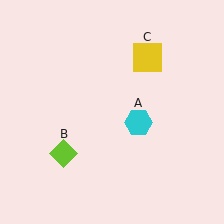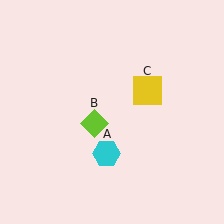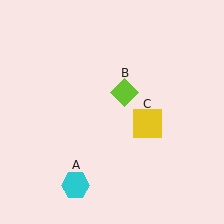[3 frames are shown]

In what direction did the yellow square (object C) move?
The yellow square (object C) moved down.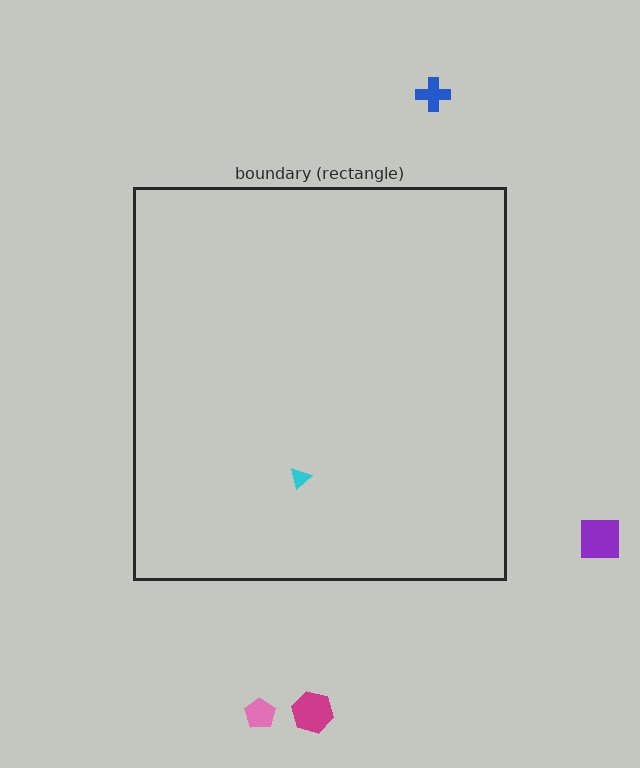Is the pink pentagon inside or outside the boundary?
Outside.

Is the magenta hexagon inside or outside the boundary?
Outside.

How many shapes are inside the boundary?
1 inside, 4 outside.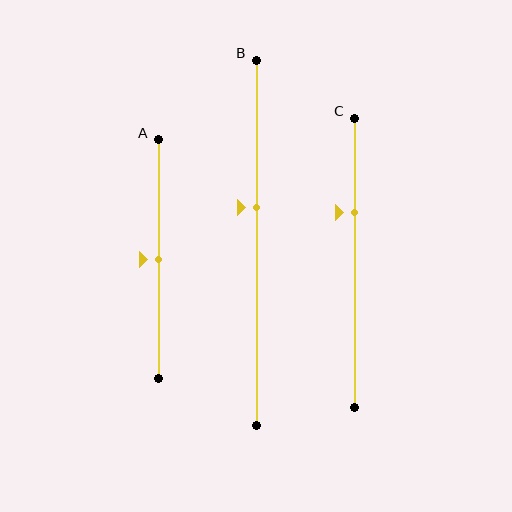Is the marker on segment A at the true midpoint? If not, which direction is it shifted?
Yes, the marker on segment A is at the true midpoint.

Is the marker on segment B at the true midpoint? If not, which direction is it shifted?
No, the marker on segment B is shifted upward by about 10% of the segment length.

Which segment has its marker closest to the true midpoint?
Segment A has its marker closest to the true midpoint.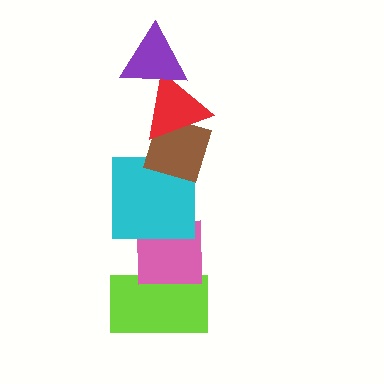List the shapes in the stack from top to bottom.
From top to bottom: the purple triangle, the red triangle, the brown diamond, the cyan square, the pink square, the lime rectangle.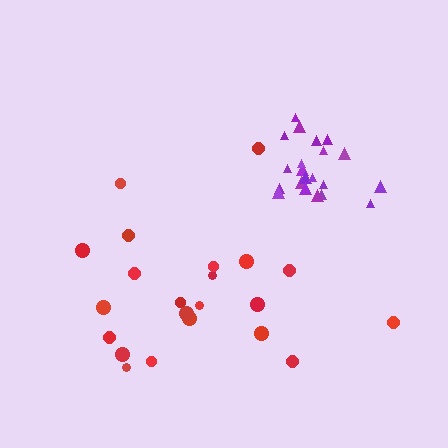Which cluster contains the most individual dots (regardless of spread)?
Red (22).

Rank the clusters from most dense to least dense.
purple, red.